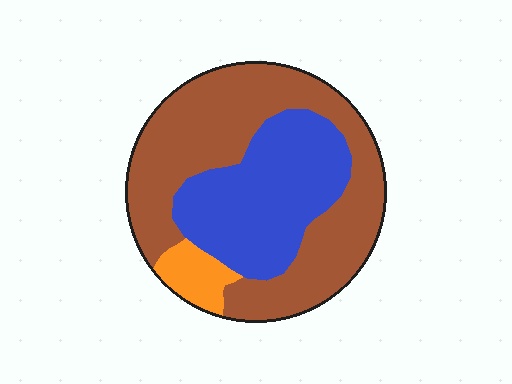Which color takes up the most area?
Brown, at roughly 60%.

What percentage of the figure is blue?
Blue covers 35% of the figure.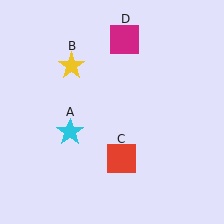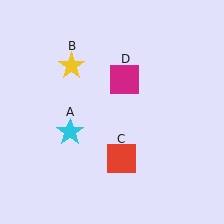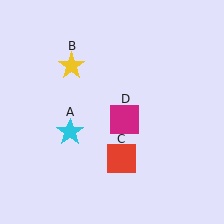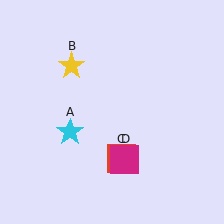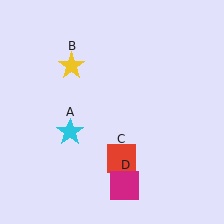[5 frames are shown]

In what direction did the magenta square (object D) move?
The magenta square (object D) moved down.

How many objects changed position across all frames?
1 object changed position: magenta square (object D).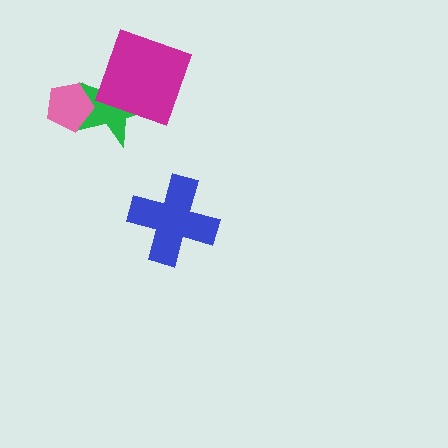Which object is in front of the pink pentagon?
The green star is in front of the pink pentagon.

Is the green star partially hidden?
Yes, it is partially covered by another shape.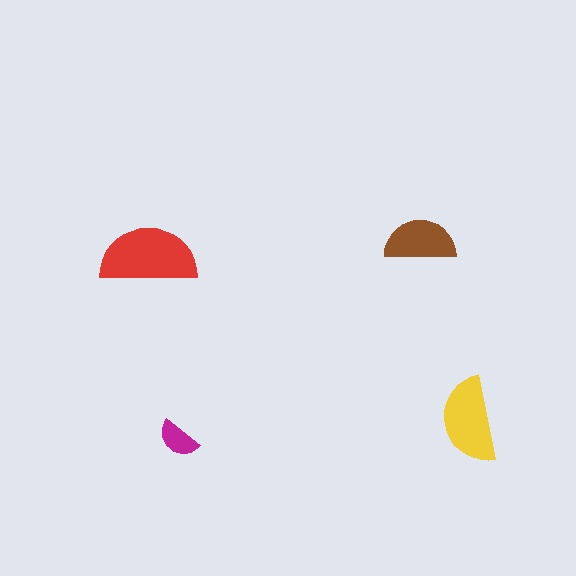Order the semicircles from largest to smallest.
the red one, the yellow one, the brown one, the magenta one.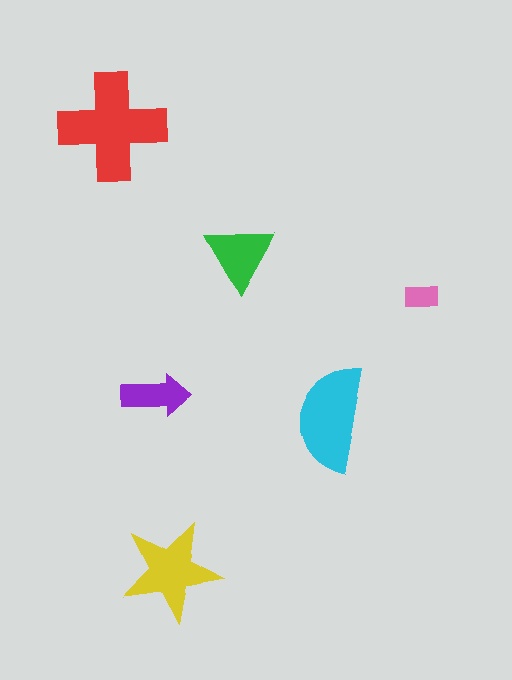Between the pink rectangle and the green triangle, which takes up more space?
The green triangle.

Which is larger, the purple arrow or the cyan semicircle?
The cyan semicircle.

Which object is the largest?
The red cross.